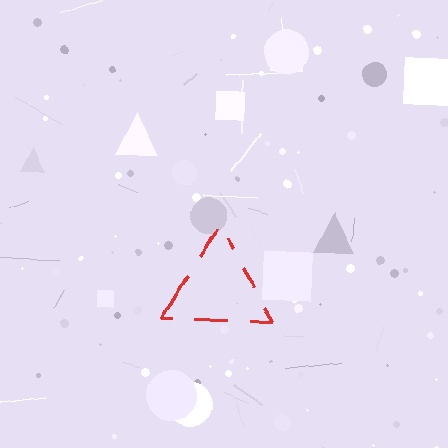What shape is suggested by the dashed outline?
The dashed outline suggests a triangle.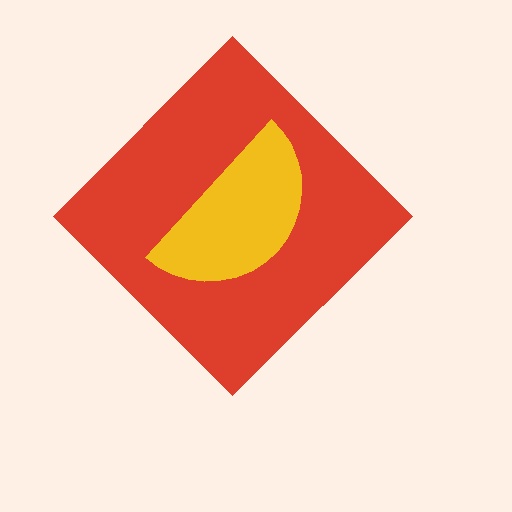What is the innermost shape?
The yellow semicircle.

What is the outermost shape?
The red diamond.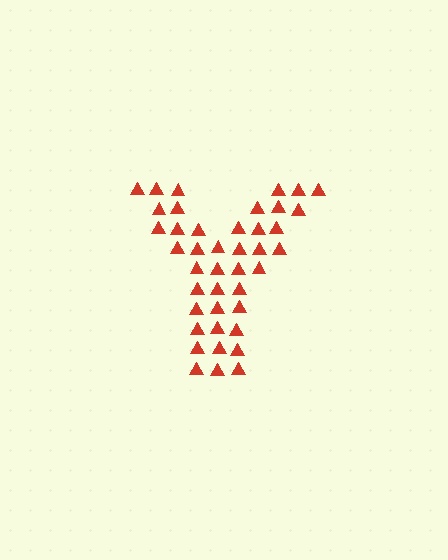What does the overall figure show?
The overall figure shows the letter Y.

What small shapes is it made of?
It is made of small triangles.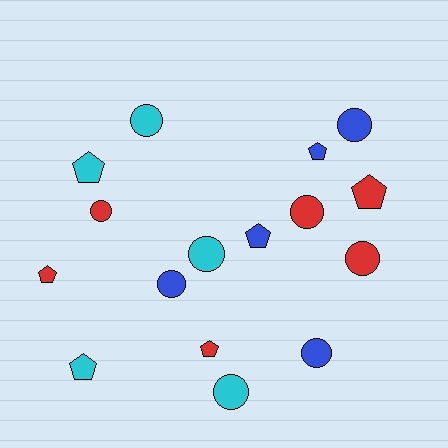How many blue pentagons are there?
There are 2 blue pentagons.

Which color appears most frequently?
Red, with 6 objects.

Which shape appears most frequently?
Circle, with 9 objects.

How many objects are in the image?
There are 16 objects.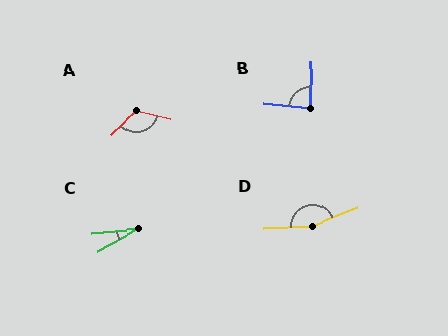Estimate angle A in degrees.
Approximately 121 degrees.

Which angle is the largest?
D, at approximately 162 degrees.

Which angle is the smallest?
C, at approximately 23 degrees.